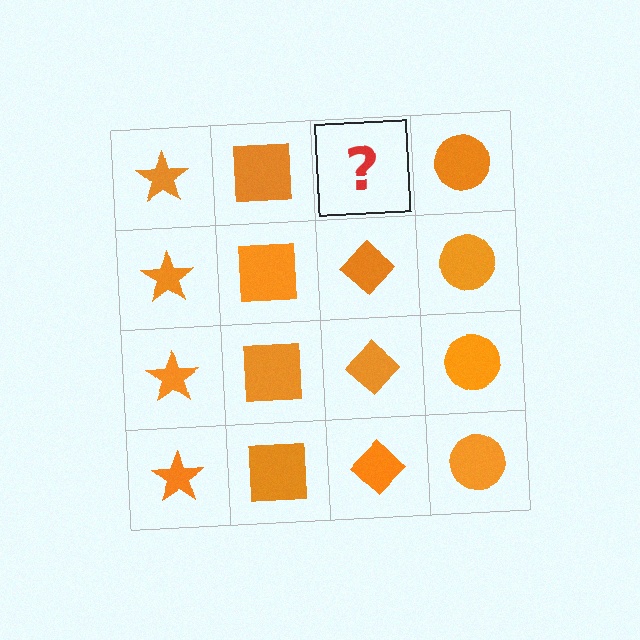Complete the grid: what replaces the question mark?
The question mark should be replaced with an orange diamond.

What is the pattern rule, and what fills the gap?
The rule is that each column has a consistent shape. The gap should be filled with an orange diamond.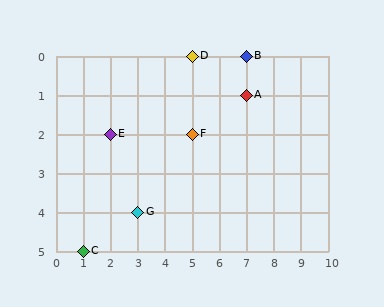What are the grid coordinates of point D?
Point D is at grid coordinates (5, 0).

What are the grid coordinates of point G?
Point G is at grid coordinates (3, 4).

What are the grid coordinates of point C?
Point C is at grid coordinates (1, 5).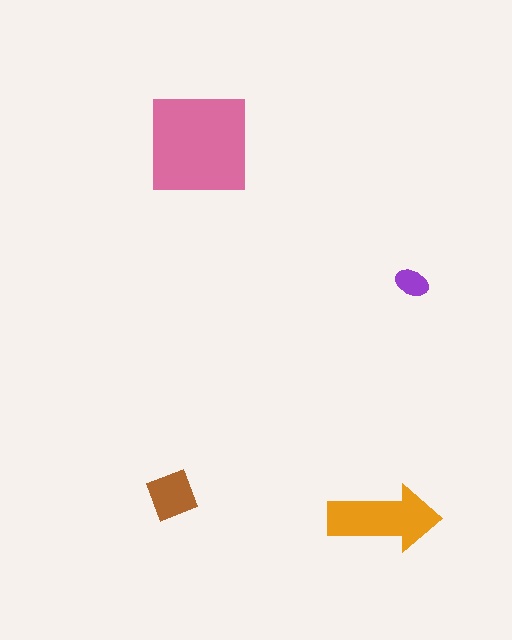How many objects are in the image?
There are 4 objects in the image.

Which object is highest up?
The pink square is topmost.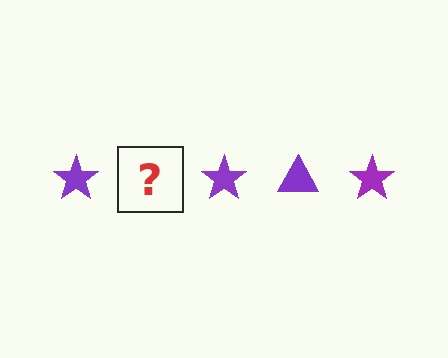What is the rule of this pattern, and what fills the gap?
The rule is that the pattern cycles through star, triangle shapes in purple. The gap should be filled with a purple triangle.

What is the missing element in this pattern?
The missing element is a purple triangle.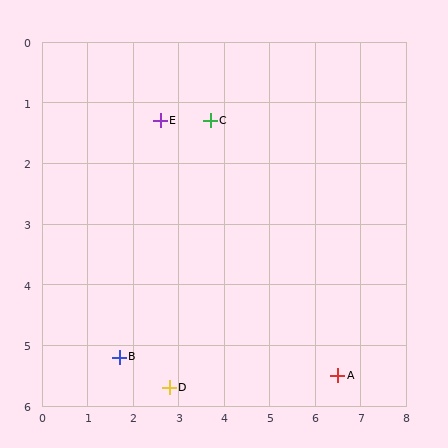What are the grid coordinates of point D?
Point D is at approximately (2.8, 5.7).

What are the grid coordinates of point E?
Point E is at approximately (2.6, 1.3).